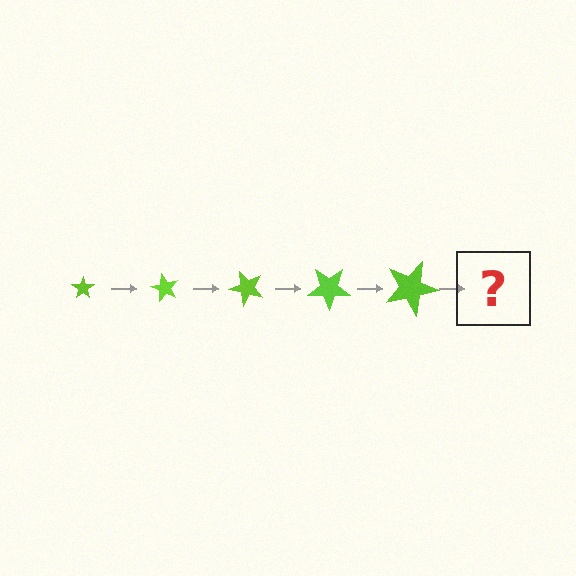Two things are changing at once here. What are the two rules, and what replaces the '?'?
The two rules are that the star grows larger each step and it rotates 60 degrees each step. The '?' should be a star, larger than the previous one and rotated 300 degrees from the start.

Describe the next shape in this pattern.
It should be a star, larger than the previous one and rotated 300 degrees from the start.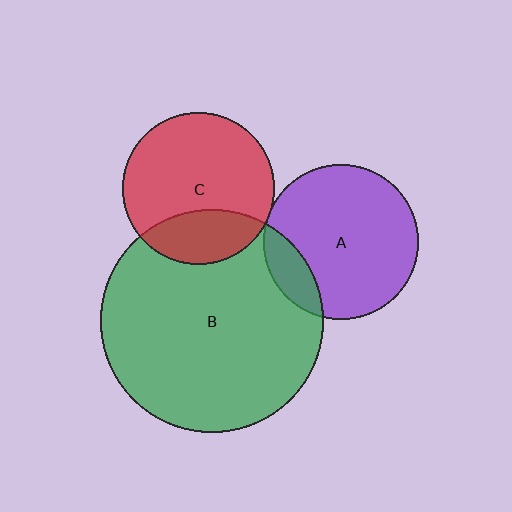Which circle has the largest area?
Circle B (green).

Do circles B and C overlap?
Yes.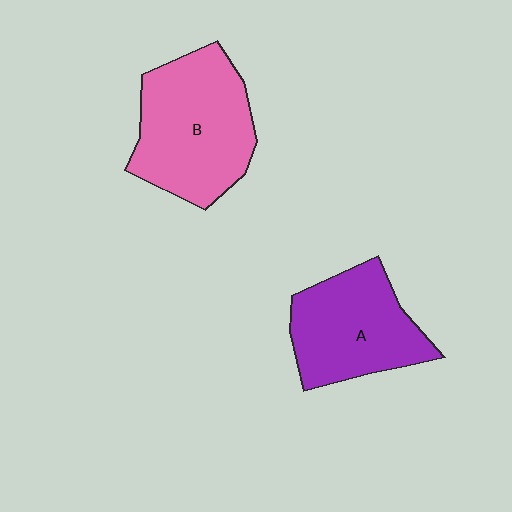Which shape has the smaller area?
Shape A (purple).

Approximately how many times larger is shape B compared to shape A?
Approximately 1.2 times.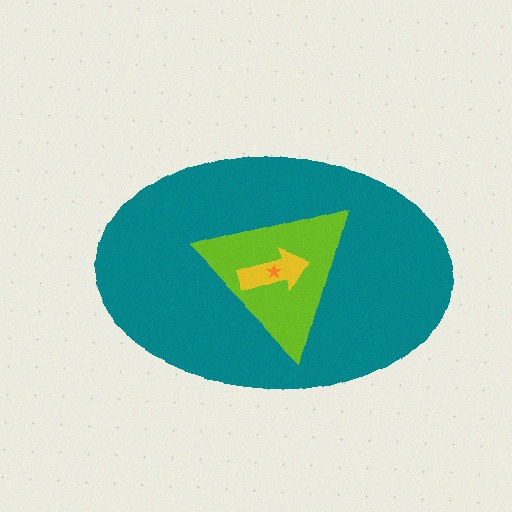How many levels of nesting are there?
4.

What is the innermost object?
The orange star.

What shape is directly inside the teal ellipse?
The lime triangle.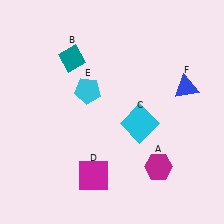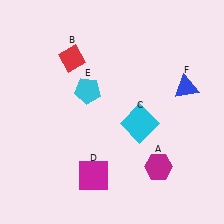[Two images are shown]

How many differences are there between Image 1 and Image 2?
There is 1 difference between the two images.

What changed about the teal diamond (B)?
In Image 1, B is teal. In Image 2, it changed to red.